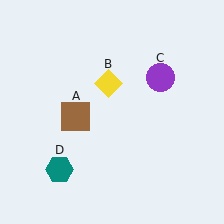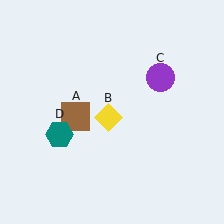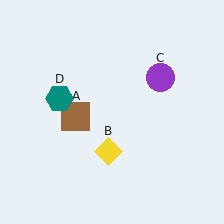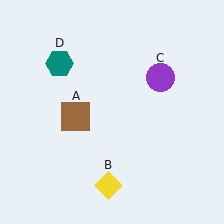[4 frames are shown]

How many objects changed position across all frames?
2 objects changed position: yellow diamond (object B), teal hexagon (object D).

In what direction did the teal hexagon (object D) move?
The teal hexagon (object D) moved up.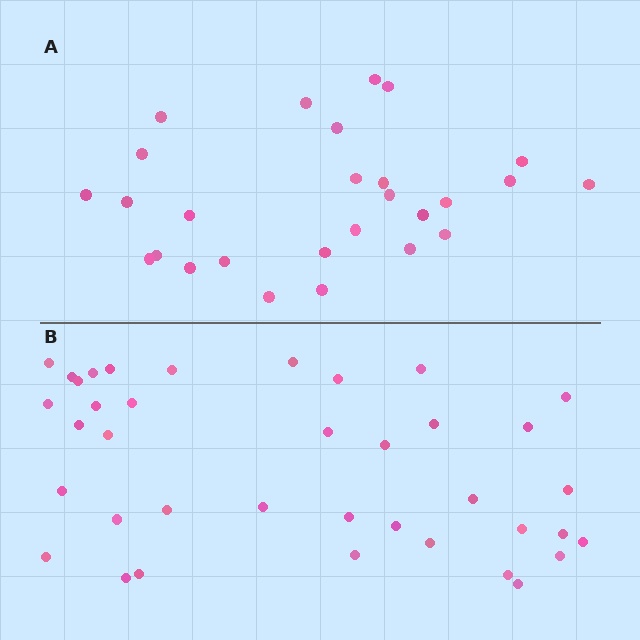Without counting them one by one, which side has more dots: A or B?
Region B (the bottom region) has more dots.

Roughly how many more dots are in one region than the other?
Region B has roughly 12 or so more dots than region A.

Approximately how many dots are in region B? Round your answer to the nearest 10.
About 40 dots. (The exact count is 38, which rounds to 40.)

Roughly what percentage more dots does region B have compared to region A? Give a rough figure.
About 40% more.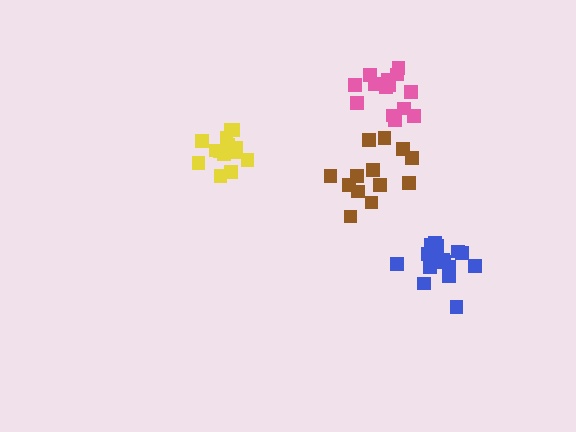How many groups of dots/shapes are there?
There are 4 groups.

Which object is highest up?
The pink cluster is topmost.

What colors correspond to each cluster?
The clusters are colored: brown, blue, yellow, pink.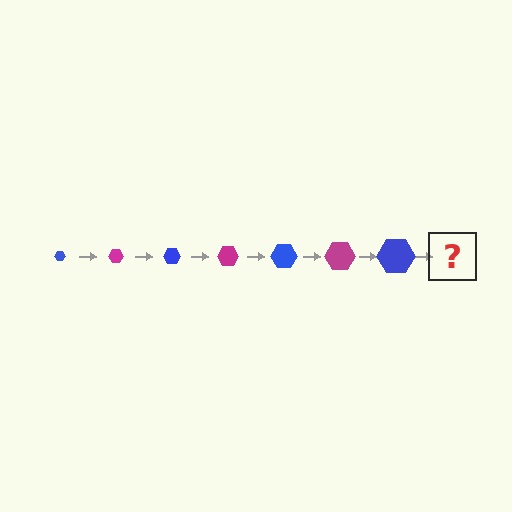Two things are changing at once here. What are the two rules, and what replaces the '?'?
The two rules are that the hexagon grows larger each step and the color cycles through blue and magenta. The '?' should be a magenta hexagon, larger than the previous one.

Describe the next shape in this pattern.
It should be a magenta hexagon, larger than the previous one.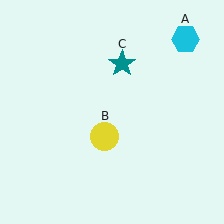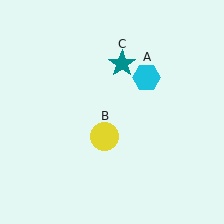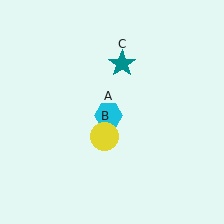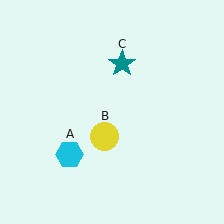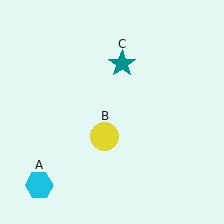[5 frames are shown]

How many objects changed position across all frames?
1 object changed position: cyan hexagon (object A).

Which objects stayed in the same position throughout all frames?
Yellow circle (object B) and teal star (object C) remained stationary.